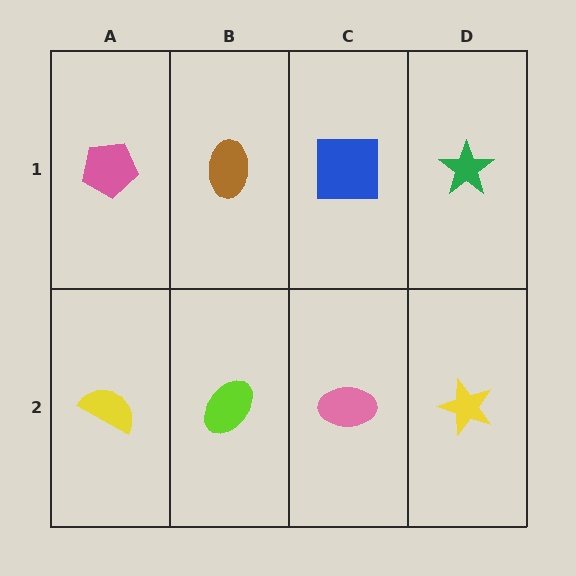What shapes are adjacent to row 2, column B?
A brown ellipse (row 1, column B), a yellow semicircle (row 2, column A), a pink ellipse (row 2, column C).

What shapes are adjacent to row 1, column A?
A yellow semicircle (row 2, column A), a brown ellipse (row 1, column B).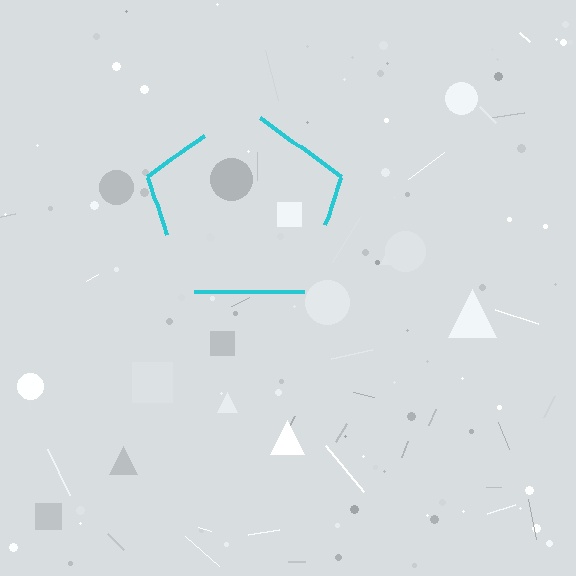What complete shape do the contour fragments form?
The contour fragments form a pentagon.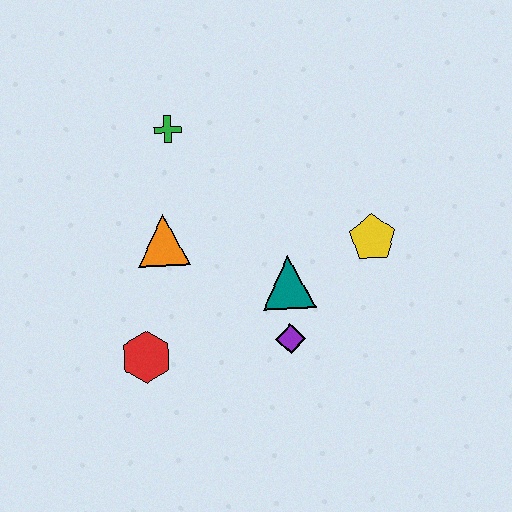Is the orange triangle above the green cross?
No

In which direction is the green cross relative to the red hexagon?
The green cross is above the red hexagon.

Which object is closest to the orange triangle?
The green cross is closest to the orange triangle.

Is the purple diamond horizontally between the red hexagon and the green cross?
No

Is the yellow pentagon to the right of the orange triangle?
Yes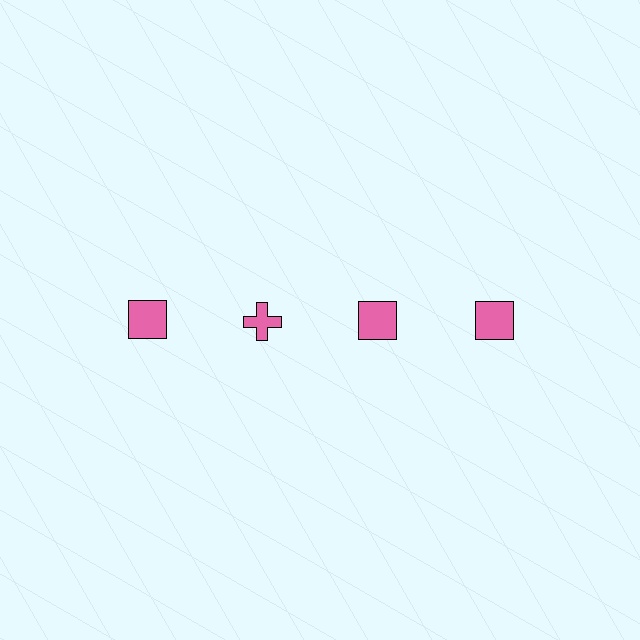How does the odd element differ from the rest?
It has a different shape: cross instead of square.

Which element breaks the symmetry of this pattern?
The pink cross in the top row, second from left column breaks the symmetry. All other shapes are pink squares.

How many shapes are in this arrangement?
There are 4 shapes arranged in a grid pattern.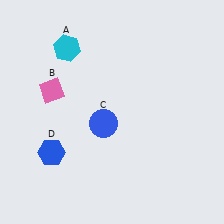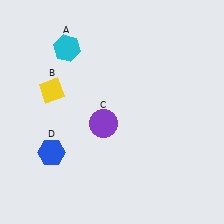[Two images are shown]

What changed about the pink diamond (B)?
In Image 1, B is pink. In Image 2, it changed to yellow.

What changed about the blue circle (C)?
In Image 1, C is blue. In Image 2, it changed to purple.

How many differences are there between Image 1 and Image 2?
There are 2 differences between the two images.